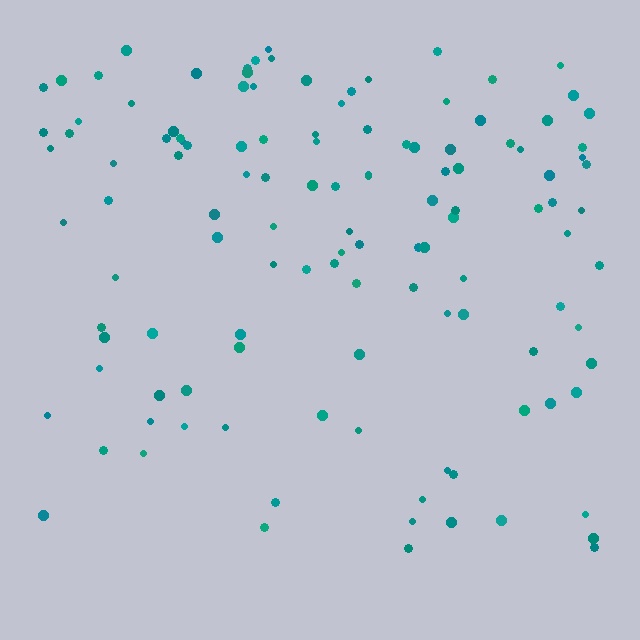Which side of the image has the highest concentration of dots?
The top.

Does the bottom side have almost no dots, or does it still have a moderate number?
Still a moderate number, just noticeably fewer than the top.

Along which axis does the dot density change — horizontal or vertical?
Vertical.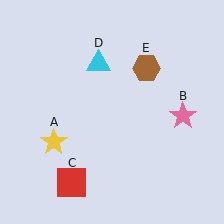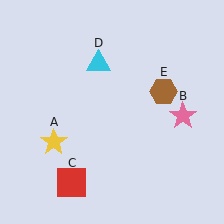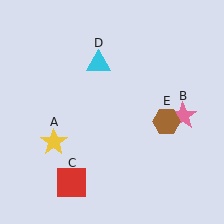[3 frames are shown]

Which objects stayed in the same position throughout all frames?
Yellow star (object A) and pink star (object B) and red square (object C) and cyan triangle (object D) remained stationary.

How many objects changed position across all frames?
1 object changed position: brown hexagon (object E).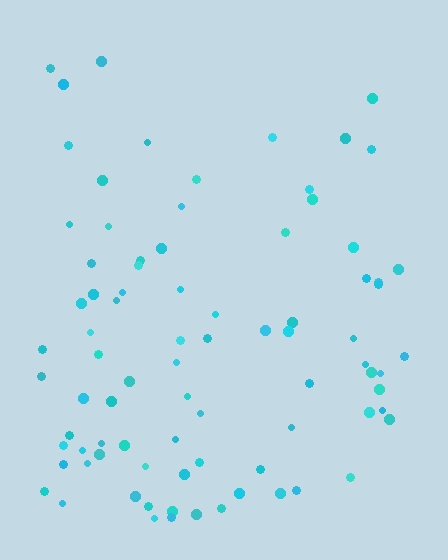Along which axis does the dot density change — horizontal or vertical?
Vertical.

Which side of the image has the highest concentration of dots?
The bottom.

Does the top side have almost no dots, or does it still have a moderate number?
Still a moderate number, just noticeably fewer than the bottom.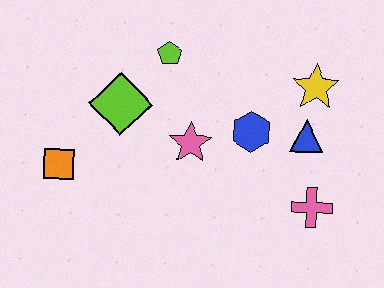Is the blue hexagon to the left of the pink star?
No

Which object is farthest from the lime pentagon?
The pink cross is farthest from the lime pentagon.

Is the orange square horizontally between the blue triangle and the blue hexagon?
No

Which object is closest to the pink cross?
The blue triangle is closest to the pink cross.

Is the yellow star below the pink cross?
No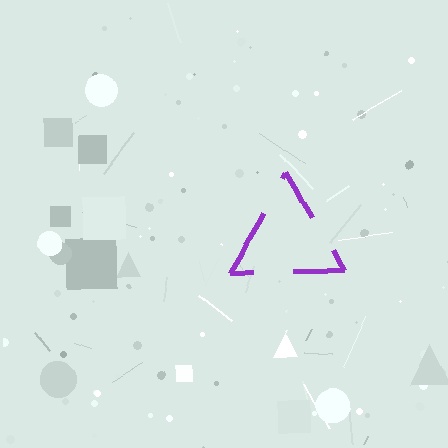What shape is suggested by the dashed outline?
The dashed outline suggests a triangle.